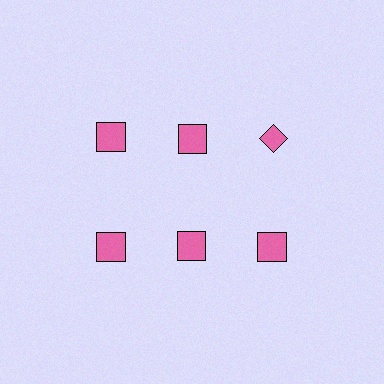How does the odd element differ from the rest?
It has a different shape: diamond instead of square.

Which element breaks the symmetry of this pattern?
The pink diamond in the top row, center column breaks the symmetry. All other shapes are pink squares.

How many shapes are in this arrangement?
There are 6 shapes arranged in a grid pattern.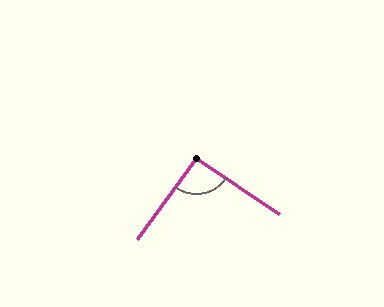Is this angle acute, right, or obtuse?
It is approximately a right angle.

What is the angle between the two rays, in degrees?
Approximately 92 degrees.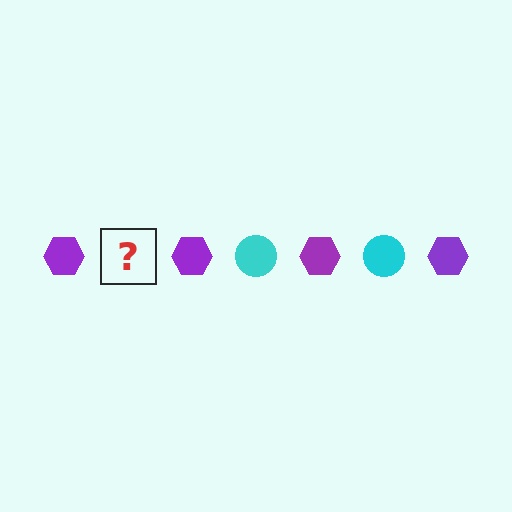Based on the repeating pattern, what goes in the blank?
The blank should be a cyan circle.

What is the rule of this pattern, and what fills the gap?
The rule is that the pattern alternates between purple hexagon and cyan circle. The gap should be filled with a cyan circle.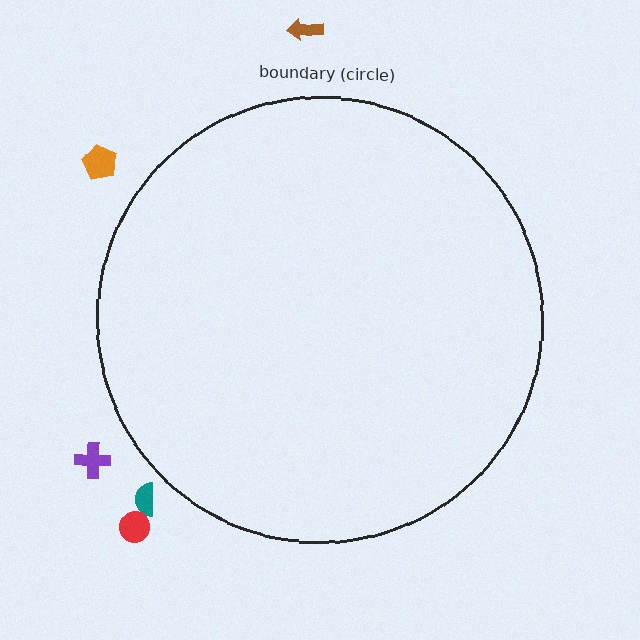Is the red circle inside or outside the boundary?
Outside.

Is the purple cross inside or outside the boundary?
Outside.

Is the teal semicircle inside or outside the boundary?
Outside.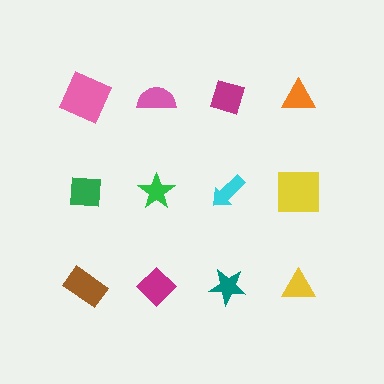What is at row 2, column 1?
A green square.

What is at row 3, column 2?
A magenta diamond.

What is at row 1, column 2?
A pink semicircle.